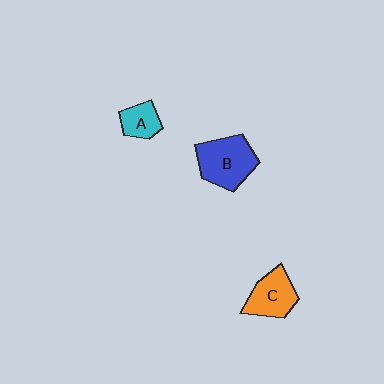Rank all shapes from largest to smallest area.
From largest to smallest: B (blue), C (orange), A (cyan).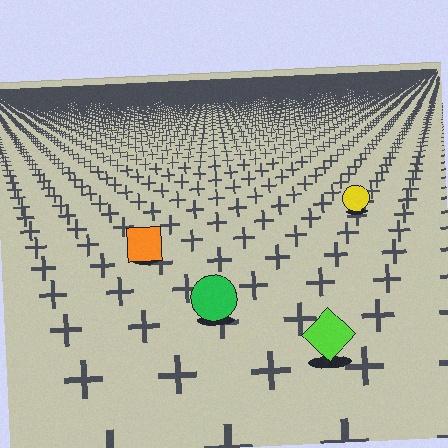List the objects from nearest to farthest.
From nearest to farthest: the lime diamond, the green circle, the orange square, the yellow circle.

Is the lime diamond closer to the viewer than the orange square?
Yes. The lime diamond is closer — you can tell from the texture gradient: the ground texture is coarser near it.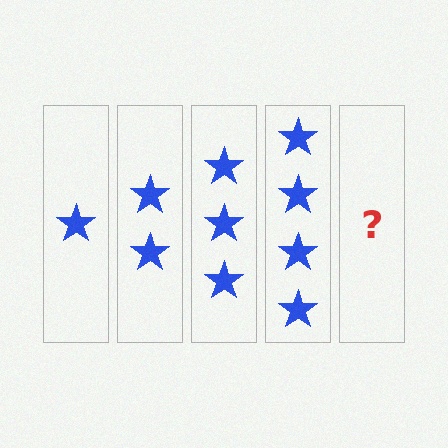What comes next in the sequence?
The next element should be 5 stars.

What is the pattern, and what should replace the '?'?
The pattern is that each step adds one more star. The '?' should be 5 stars.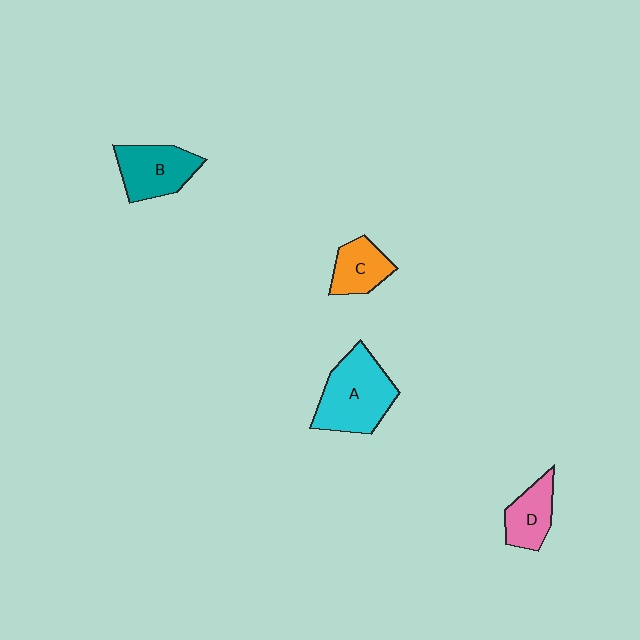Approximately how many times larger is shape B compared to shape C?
Approximately 1.4 times.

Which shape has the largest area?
Shape A (cyan).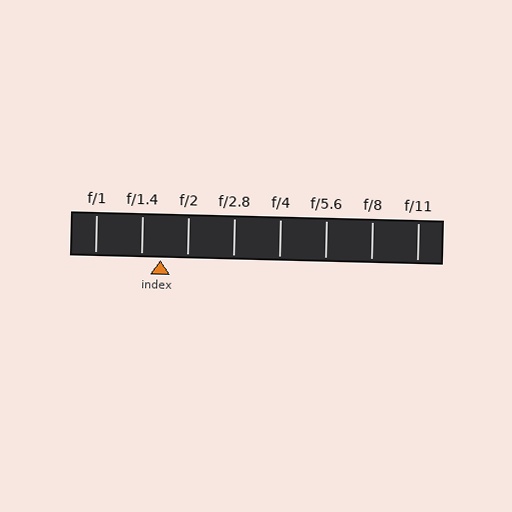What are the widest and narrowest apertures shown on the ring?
The widest aperture shown is f/1 and the narrowest is f/11.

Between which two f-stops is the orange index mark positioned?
The index mark is between f/1.4 and f/2.